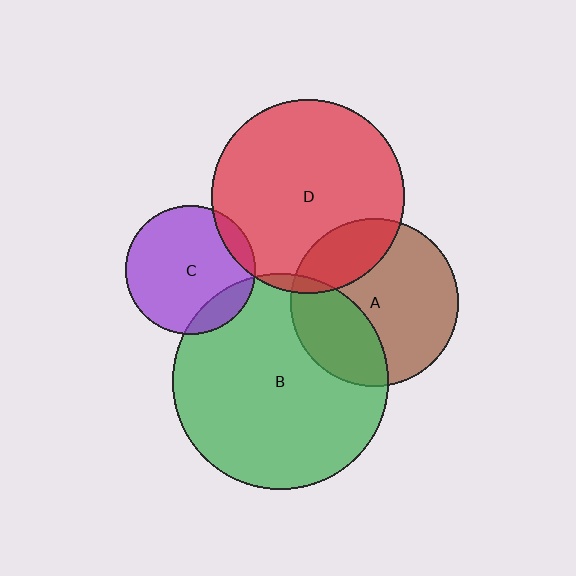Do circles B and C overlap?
Yes.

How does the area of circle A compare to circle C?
Approximately 1.7 times.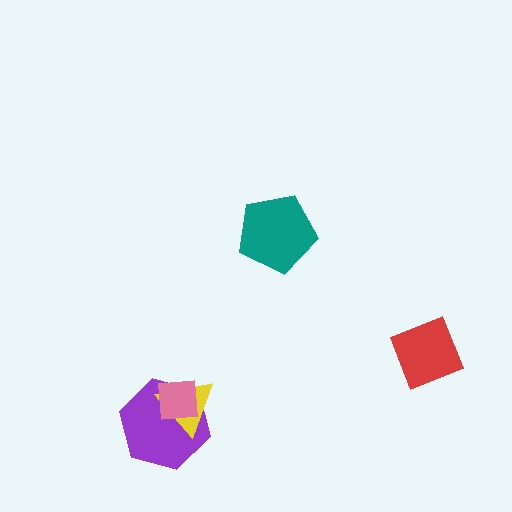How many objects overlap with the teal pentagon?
0 objects overlap with the teal pentagon.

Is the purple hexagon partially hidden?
Yes, it is partially covered by another shape.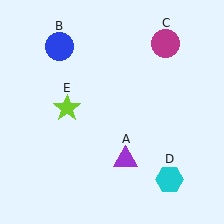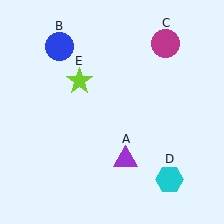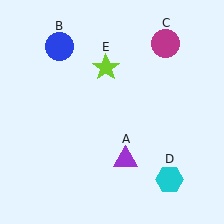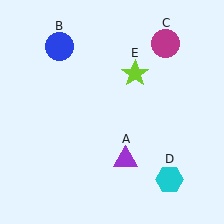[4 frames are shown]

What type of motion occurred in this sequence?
The lime star (object E) rotated clockwise around the center of the scene.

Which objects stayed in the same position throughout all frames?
Purple triangle (object A) and blue circle (object B) and magenta circle (object C) and cyan hexagon (object D) remained stationary.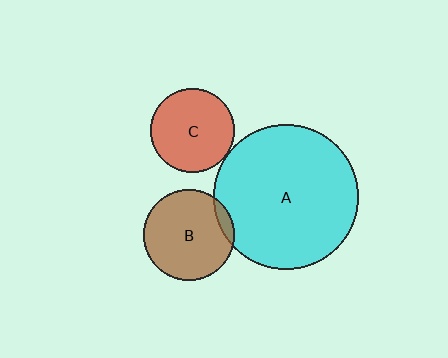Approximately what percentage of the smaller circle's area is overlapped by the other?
Approximately 5%.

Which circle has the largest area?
Circle A (cyan).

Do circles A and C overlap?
Yes.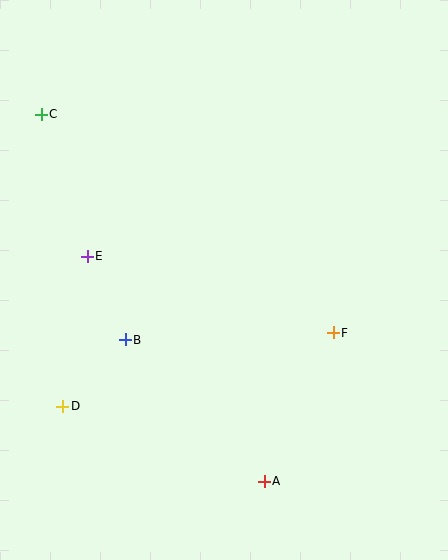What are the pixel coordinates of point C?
Point C is at (41, 114).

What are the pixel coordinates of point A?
Point A is at (264, 481).